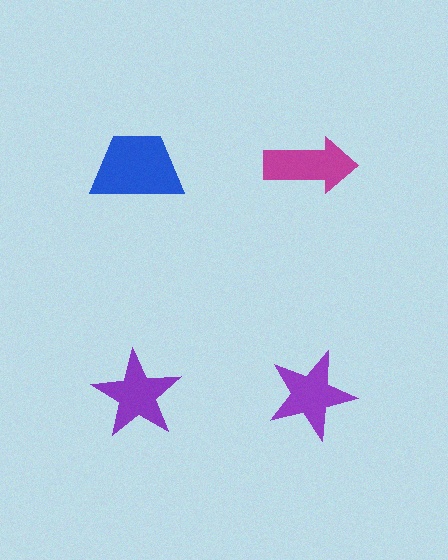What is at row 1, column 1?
A blue trapezoid.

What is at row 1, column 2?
A magenta arrow.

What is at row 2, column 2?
A purple star.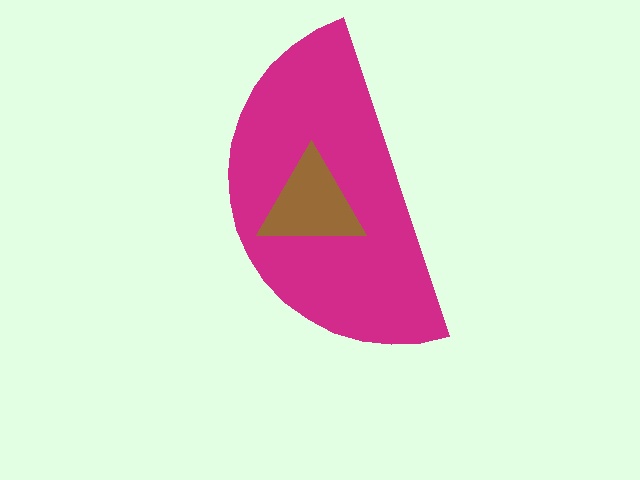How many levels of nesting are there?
2.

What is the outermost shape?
The magenta semicircle.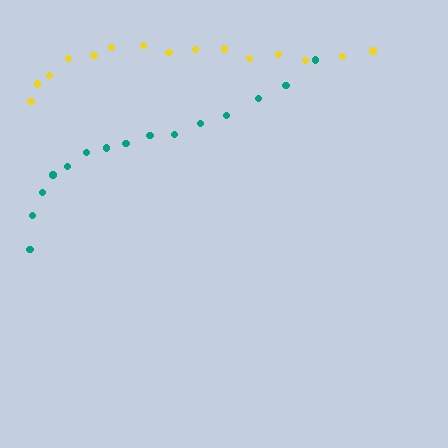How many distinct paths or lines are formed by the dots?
There are 2 distinct paths.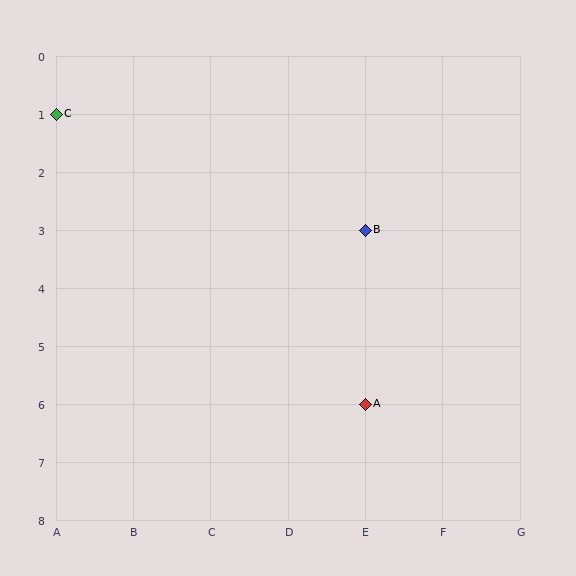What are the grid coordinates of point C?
Point C is at grid coordinates (A, 1).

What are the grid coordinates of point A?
Point A is at grid coordinates (E, 6).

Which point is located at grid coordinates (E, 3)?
Point B is at (E, 3).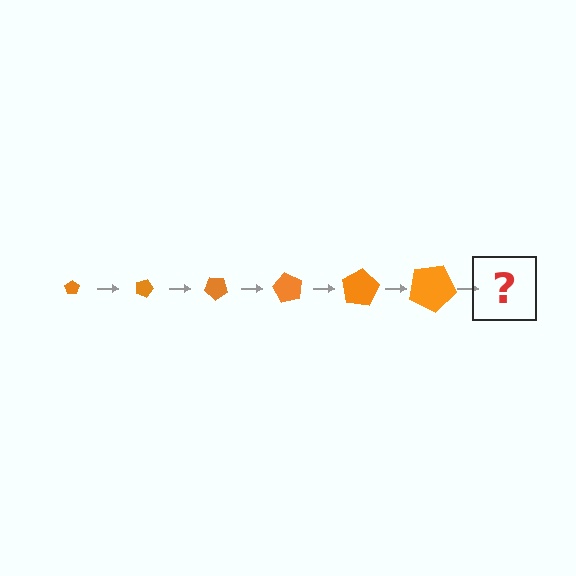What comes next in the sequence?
The next element should be a pentagon, larger than the previous one and rotated 120 degrees from the start.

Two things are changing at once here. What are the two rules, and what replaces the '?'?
The two rules are that the pentagon grows larger each step and it rotates 20 degrees each step. The '?' should be a pentagon, larger than the previous one and rotated 120 degrees from the start.